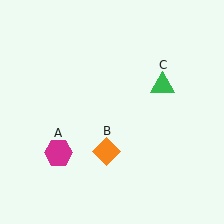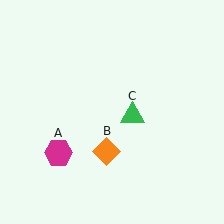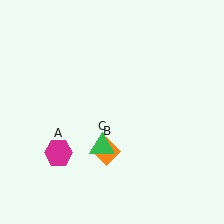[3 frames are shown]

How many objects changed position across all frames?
1 object changed position: green triangle (object C).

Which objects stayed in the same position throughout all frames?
Magenta hexagon (object A) and orange diamond (object B) remained stationary.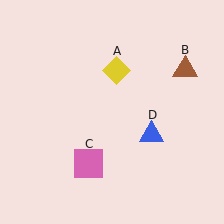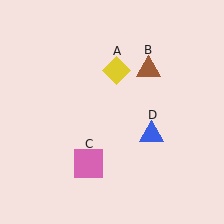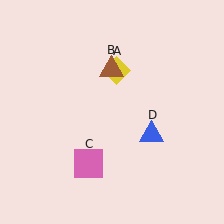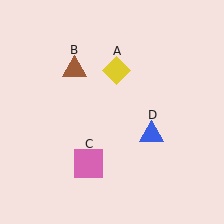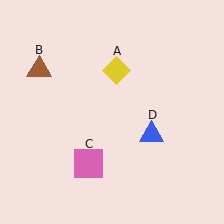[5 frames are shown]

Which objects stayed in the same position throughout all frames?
Yellow diamond (object A) and pink square (object C) and blue triangle (object D) remained stationary.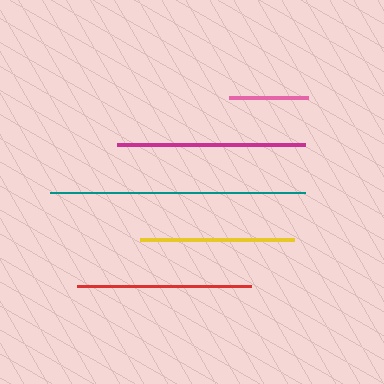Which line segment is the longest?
The teal line is the longest at approximately 255 pixels.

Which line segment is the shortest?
The pink line is the shortest at approximately 78 pixels.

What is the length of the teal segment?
The teal segment is approximately 255 pixels long.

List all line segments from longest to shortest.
From longest to shortest: teal, magenta, red, yellow, pink.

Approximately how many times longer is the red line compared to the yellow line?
The red line is approximately 1.1 times the length of the yellow line.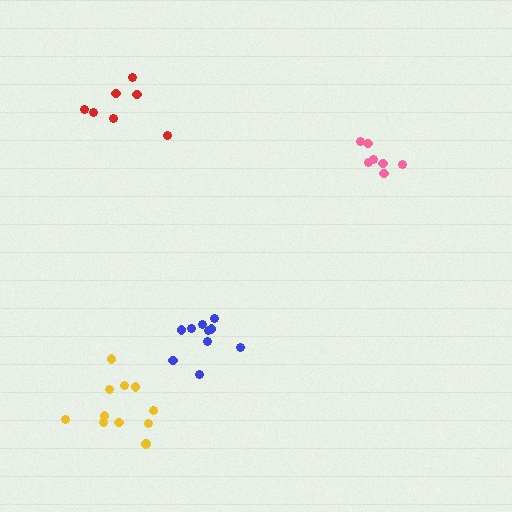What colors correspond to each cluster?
The clusters are colored: pink, blue, red, yellow.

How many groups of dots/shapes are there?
There are 4 groups.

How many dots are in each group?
Group 1: 7 dots, Group 2: 10 dots, Group 3: 7 dots, Group 4: 11 dots (35 total).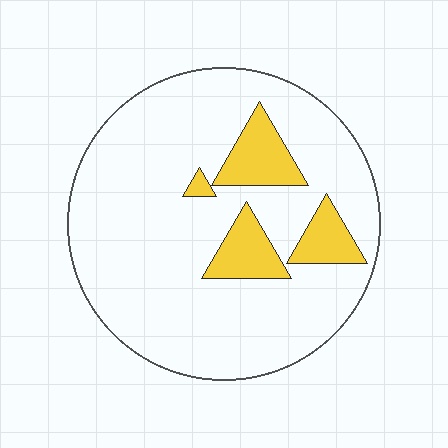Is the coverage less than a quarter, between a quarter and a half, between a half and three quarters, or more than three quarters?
Less than a quarter.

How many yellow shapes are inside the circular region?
4.